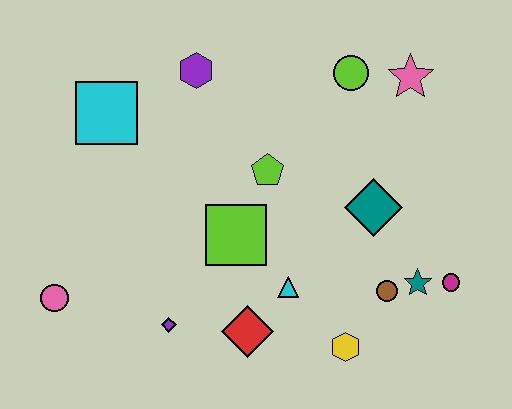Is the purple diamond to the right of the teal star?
No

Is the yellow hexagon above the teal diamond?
No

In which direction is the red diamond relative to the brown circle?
The red diamond is to the left of the brown circle.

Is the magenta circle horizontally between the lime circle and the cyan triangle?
No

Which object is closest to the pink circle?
The purple diamond is closest to the pink circle.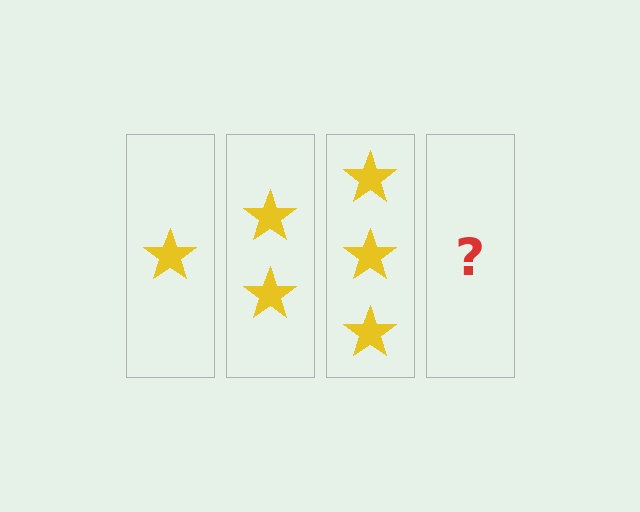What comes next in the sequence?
The next element should be 4 stars.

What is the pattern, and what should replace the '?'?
The pattern is that each step adds one more star. The '?' should be 4 stars.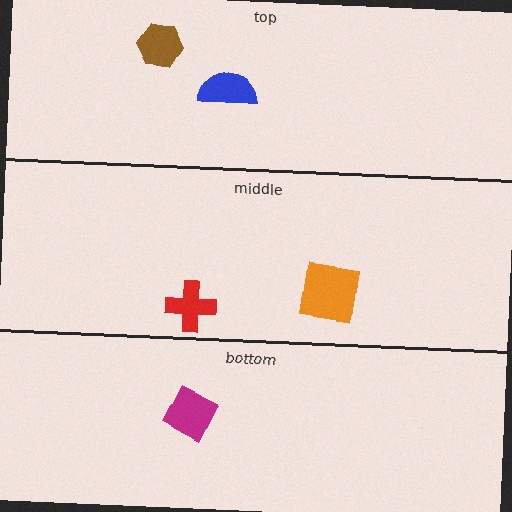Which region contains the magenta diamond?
The bottom region.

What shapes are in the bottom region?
The magenta diamond.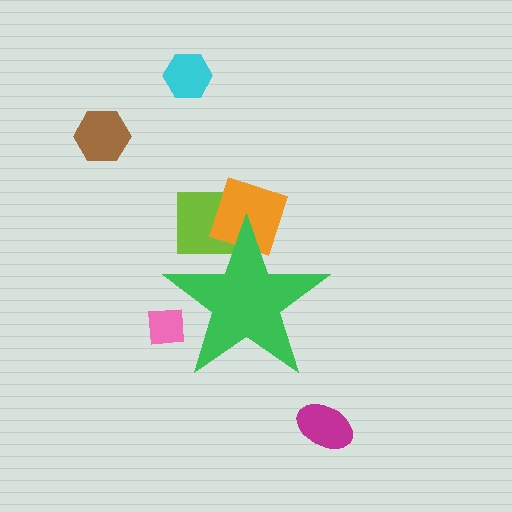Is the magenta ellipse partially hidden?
No, the magenta ellipse is fully visible.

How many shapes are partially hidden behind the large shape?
3 shapes are partially hidden.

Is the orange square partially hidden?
Yes, the orange square is partially hidden behind the green star.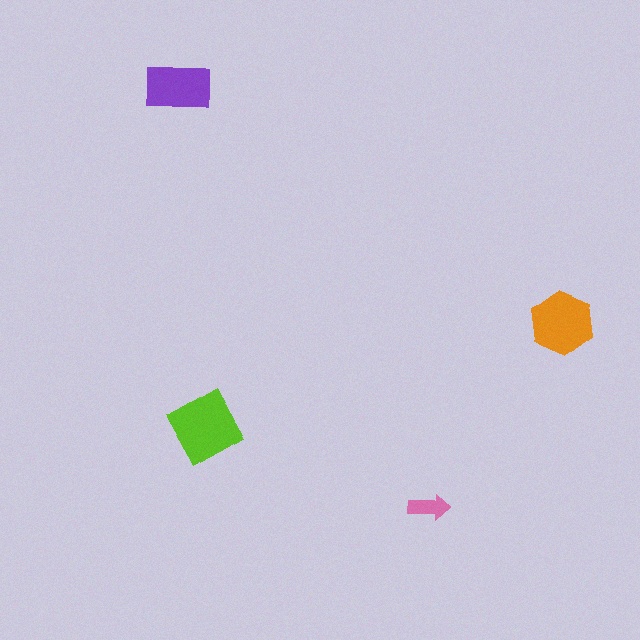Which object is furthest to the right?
The orange hexagon is rightmost.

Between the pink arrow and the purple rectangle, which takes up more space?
The purple rectangle.